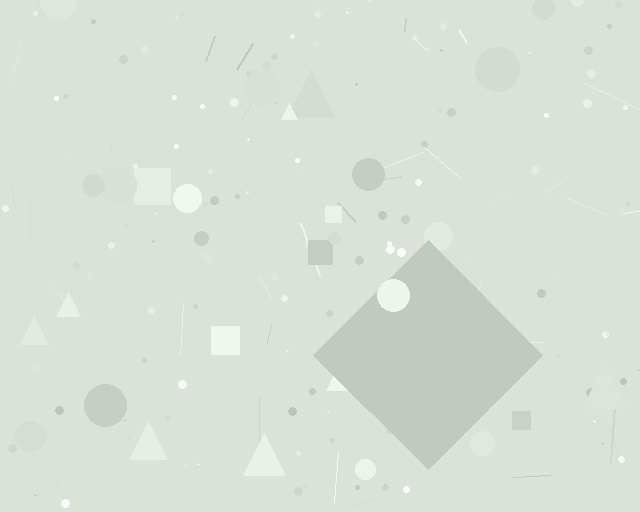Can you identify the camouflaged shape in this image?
The camouflaged shape is a diamond.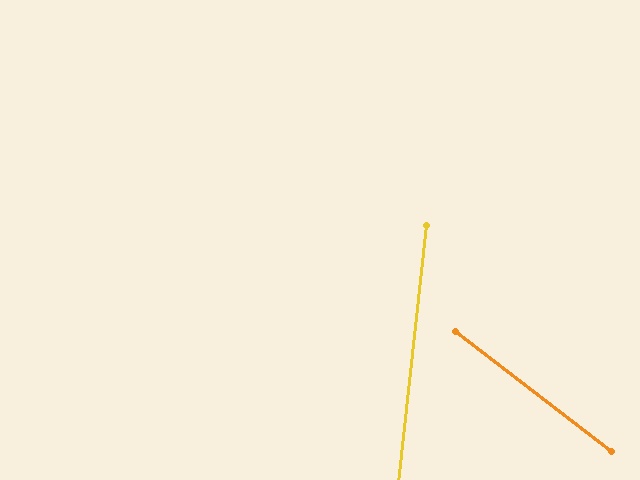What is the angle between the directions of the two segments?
Approximately 58 degrees.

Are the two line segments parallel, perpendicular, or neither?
Neither parallel nor perpendicular — they differ by about 58°.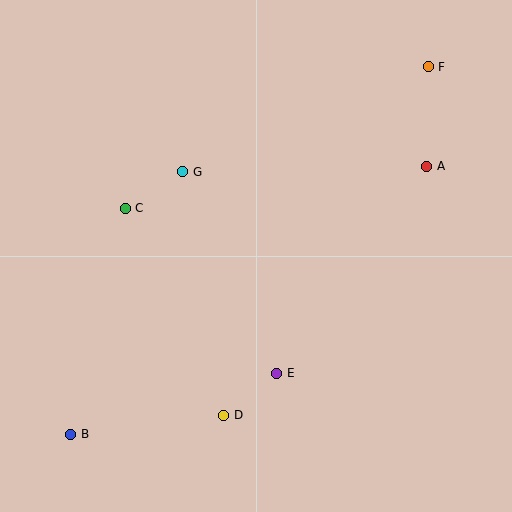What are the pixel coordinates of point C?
Point C is at (125, 208).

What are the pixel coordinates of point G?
Point G is at (182, 172).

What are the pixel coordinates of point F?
Point F is at (428, 67).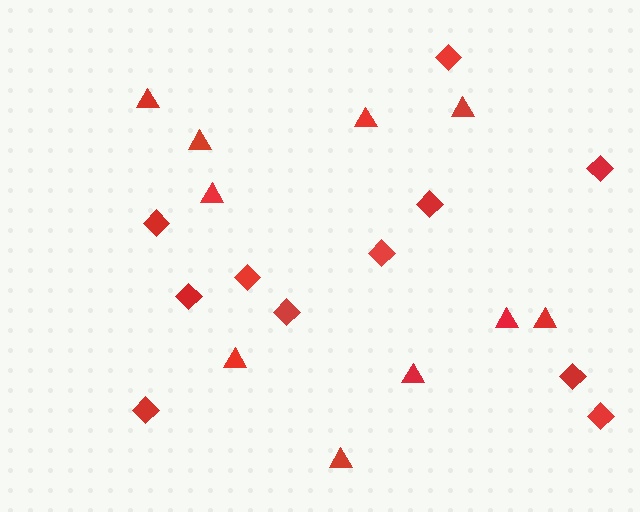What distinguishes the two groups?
There are 2 groups: one group of triangles (10) and one group of diamonds (11).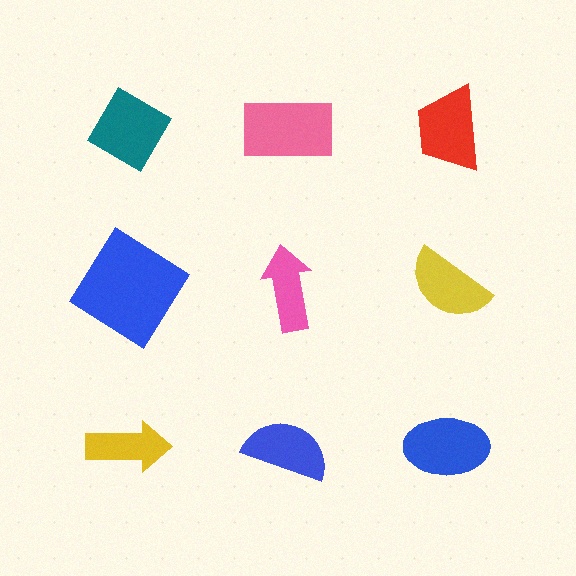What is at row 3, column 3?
A blue ellipse.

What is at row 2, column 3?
A yellow semicircle.